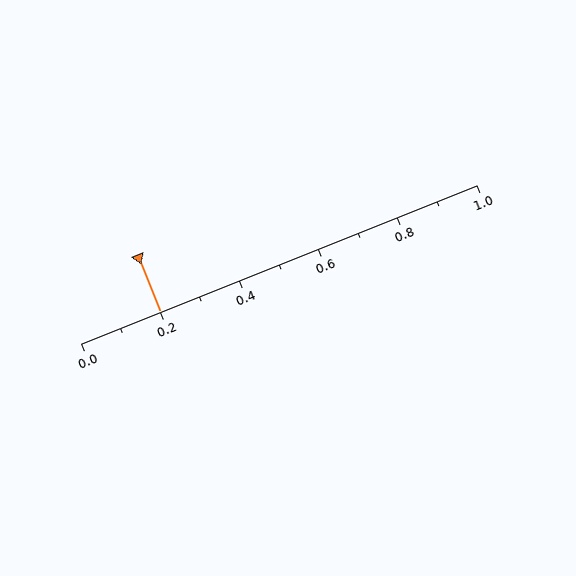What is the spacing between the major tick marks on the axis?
The major ticks are spaced 0.2 apart.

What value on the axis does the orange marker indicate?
The marker indicates approximately 0.2.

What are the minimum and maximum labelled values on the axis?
The axis runs from 0.0 to 1.0.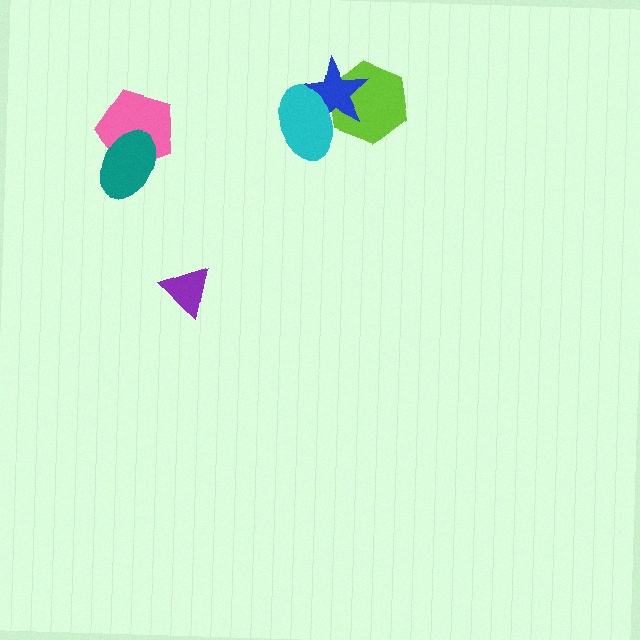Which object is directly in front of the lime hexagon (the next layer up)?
The blue star is directly in front of the lime hexagon.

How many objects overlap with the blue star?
2 objects overlap with the blue star.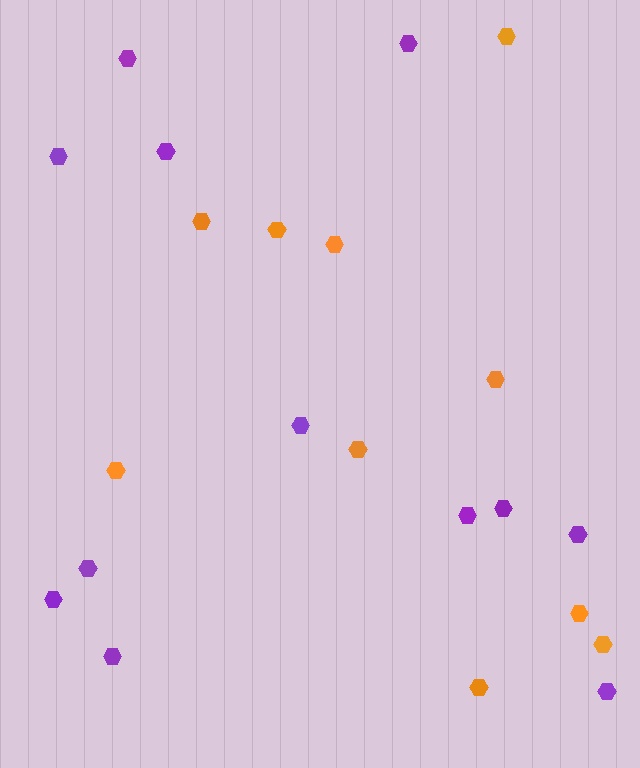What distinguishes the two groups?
There are 2 groups: one group of purple hexagons (12) and one group of orange hexagons (10).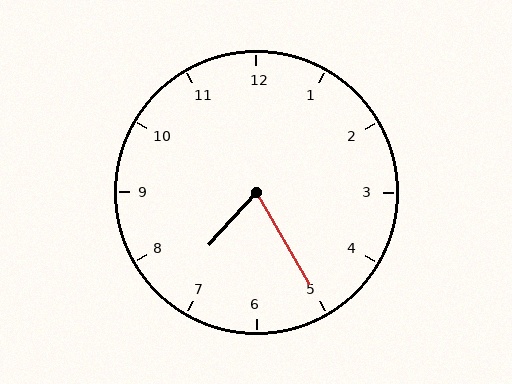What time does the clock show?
7:25.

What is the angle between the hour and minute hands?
Approximately 72 degrees.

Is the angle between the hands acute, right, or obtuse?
It is acute.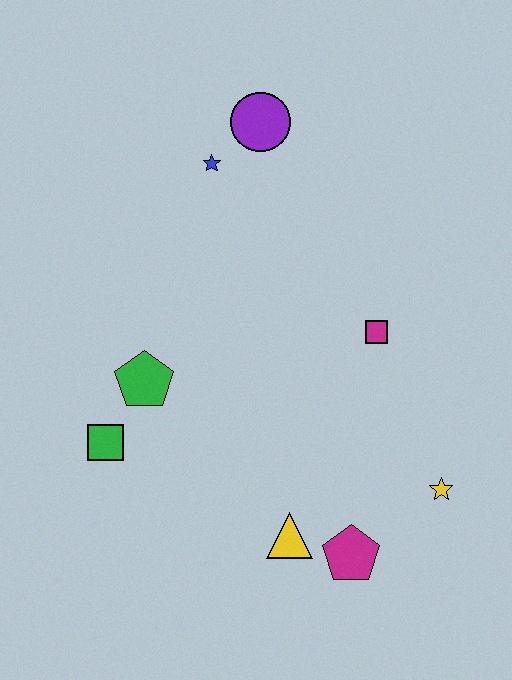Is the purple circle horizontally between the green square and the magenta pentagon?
Yes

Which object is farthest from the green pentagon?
The yellow star is farthest from the green pentagon.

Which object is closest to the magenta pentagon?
The yellow triangle is closest to the magenta pentagon.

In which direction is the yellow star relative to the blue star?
The yellow star is below the blue star.